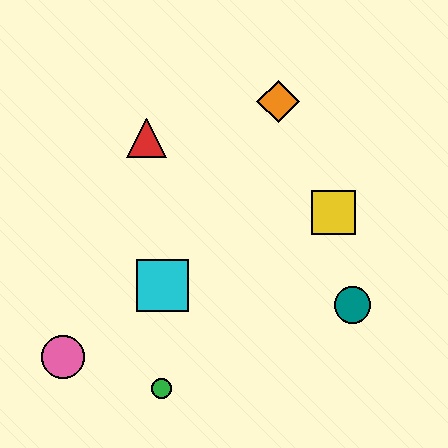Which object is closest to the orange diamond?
The yellow square is closest to the orange diamond.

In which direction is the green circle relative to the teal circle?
The green circle is to the left of the teal circle.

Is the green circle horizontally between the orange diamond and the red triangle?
Yes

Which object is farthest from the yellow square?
The pink circle is farthest from the yellow square.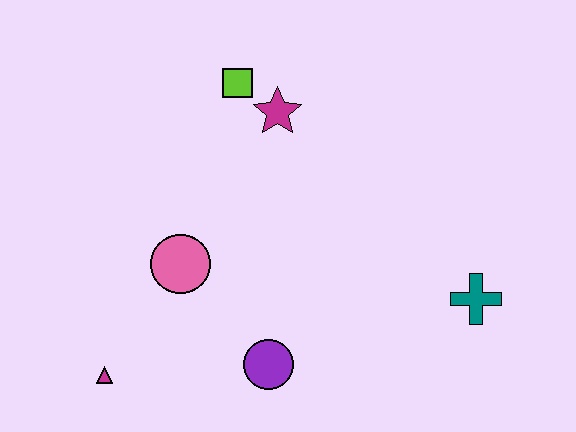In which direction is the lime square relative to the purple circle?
The lime square is above the purple circle.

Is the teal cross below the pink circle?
Yes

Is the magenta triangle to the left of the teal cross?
Yes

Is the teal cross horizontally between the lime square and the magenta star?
No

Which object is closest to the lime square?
The magenta star is closest to the lime square.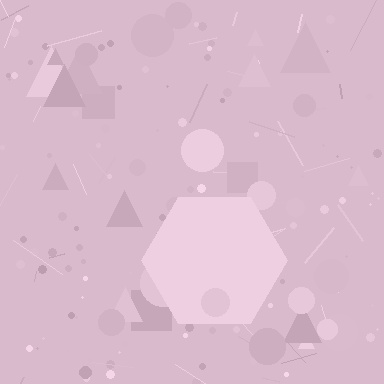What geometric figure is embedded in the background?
A hexagon is embedded in the background.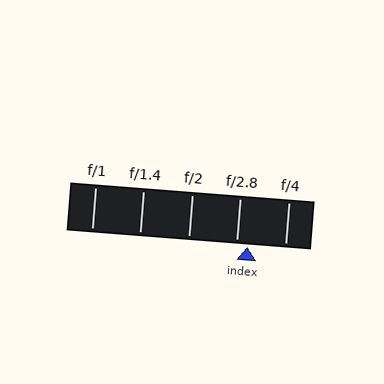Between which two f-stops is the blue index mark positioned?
The index mark is between f/2.8 and f/4.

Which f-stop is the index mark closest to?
The index mark is closest to f/2.8.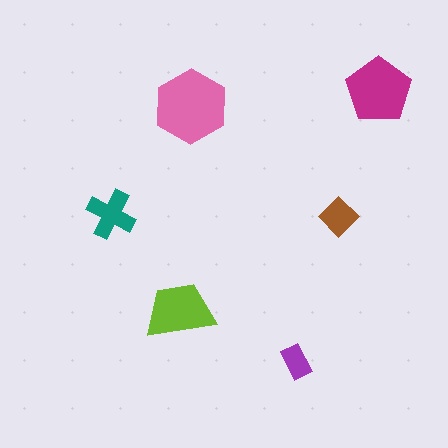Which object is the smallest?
The purple rectangle.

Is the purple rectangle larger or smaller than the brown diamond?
Smaller.